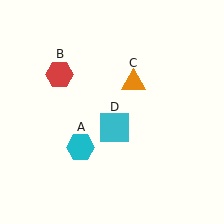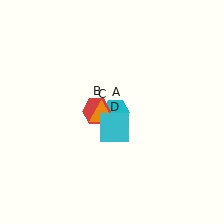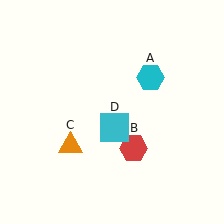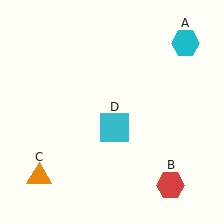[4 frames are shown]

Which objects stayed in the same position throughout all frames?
Cyan square (object D) remained stationary.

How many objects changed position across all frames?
3 objects changed position: cyan hexagon (object A), red hexagon (object B), orange triangle (object C).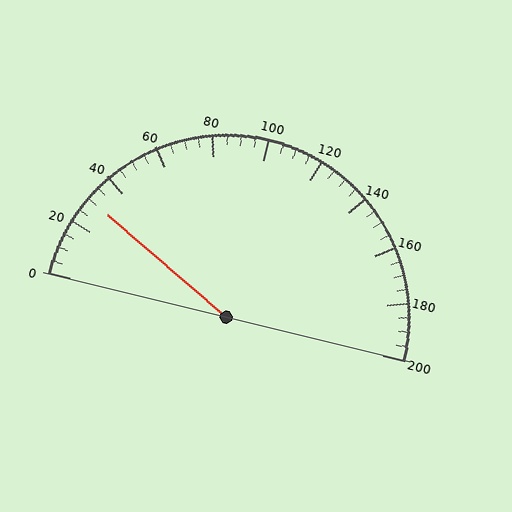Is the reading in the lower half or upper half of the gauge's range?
The reading is in the lower half of the range (0 to 200).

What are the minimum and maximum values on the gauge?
The gauge ranges from 0 to 200.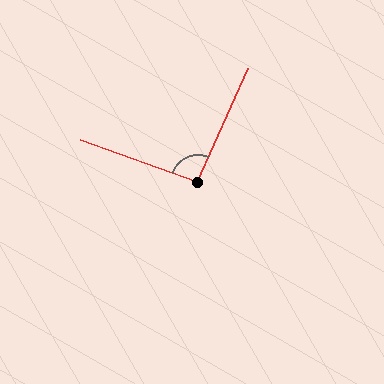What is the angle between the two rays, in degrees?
Approximately 94 degrees.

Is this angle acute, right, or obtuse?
It is approximately a right angle.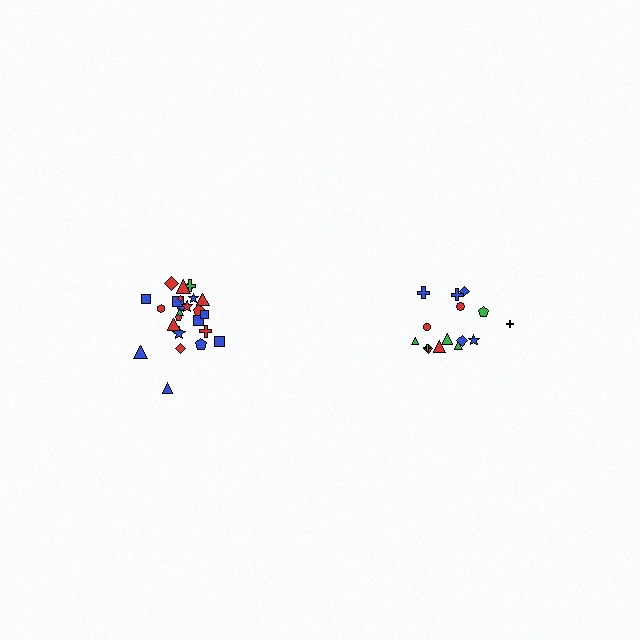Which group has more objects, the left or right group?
The left group.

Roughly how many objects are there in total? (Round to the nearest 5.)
Roughly 40 objects in total.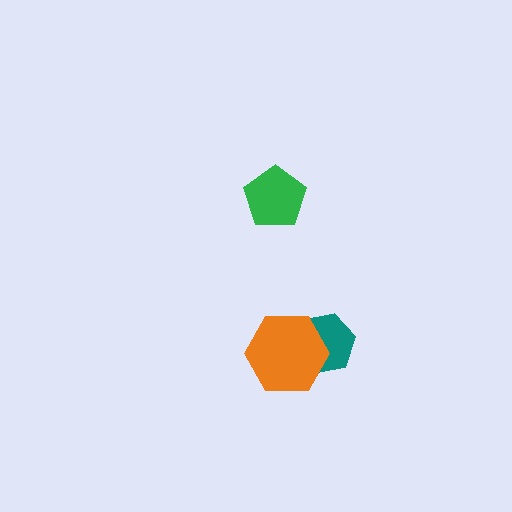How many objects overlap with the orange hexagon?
1 object overlaps with the orange hexagon.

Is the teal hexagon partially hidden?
Yes, it is partially covered by another shape.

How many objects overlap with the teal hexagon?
1 object overlaps with the teal hexagon.